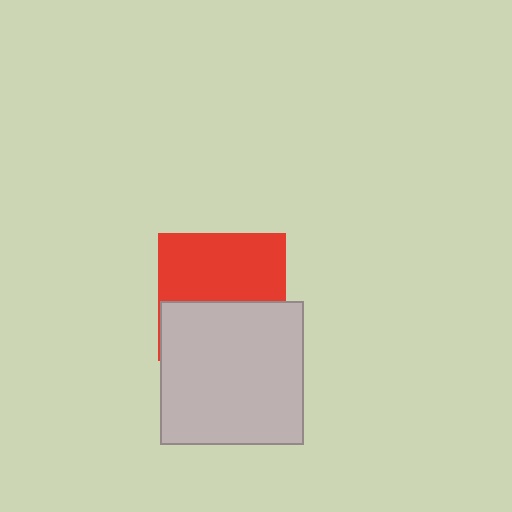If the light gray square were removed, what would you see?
You would see the complete red square.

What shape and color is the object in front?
The object in front is a light gray square.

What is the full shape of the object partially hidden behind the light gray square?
The partially hidden object is a red square.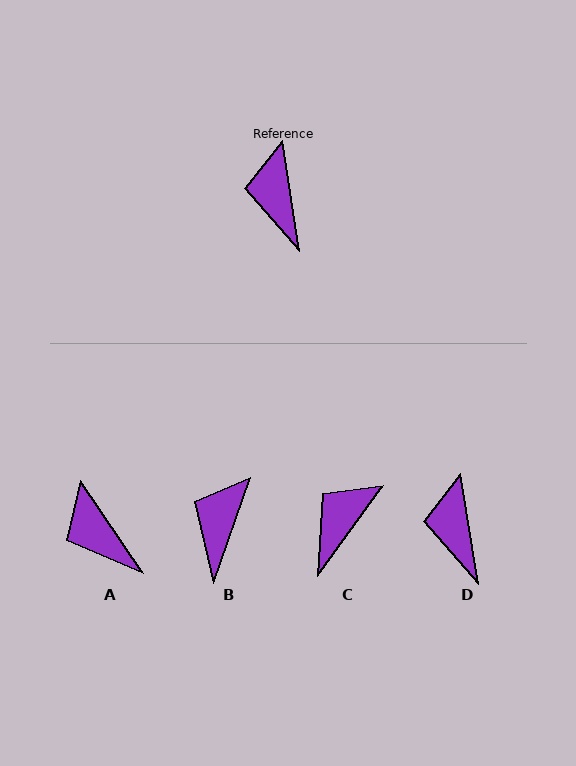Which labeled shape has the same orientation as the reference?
D.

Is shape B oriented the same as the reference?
No, it is off by about 28 degrees.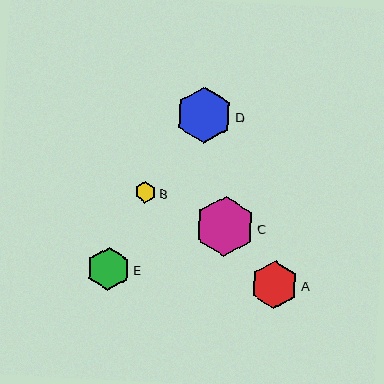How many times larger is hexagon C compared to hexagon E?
Hexagon C is approximately 1.4 times the size of hexagon E.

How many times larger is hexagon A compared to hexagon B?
Hexagon A is approximately 2.2 times the size of hexagon B.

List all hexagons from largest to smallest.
From largest to smallest: C, D, A, E, B.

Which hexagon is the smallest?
Hexagon B is the smallest with a size of approximately 22 pixels.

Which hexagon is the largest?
Hexagon C is the largest with a size of approximately 60 pixels.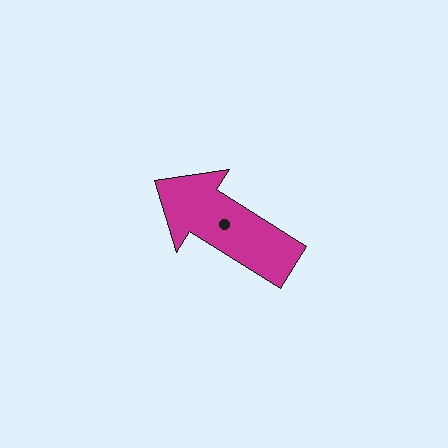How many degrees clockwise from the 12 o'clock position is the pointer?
Approximately 302 degrees.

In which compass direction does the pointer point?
Northwest.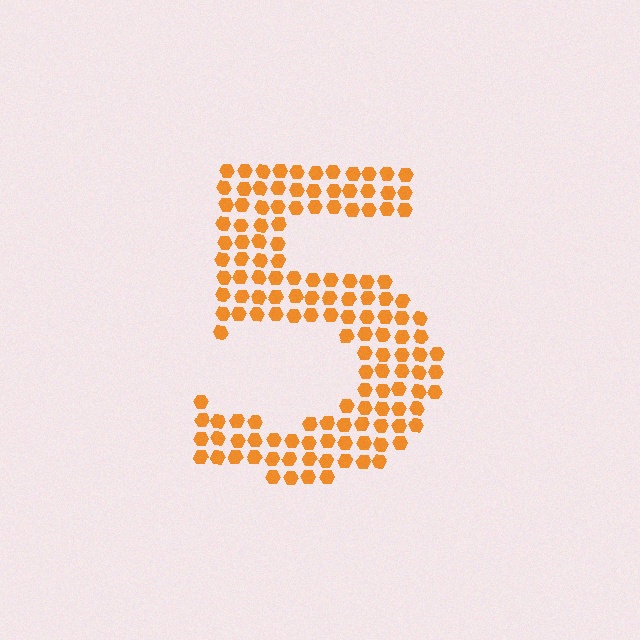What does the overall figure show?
The overall figure shows the digit 5.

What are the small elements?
The small elements are hexagons.